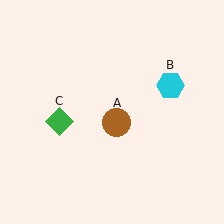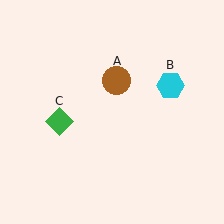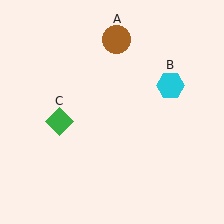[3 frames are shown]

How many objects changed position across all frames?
1 object changed position: brown circle (object A).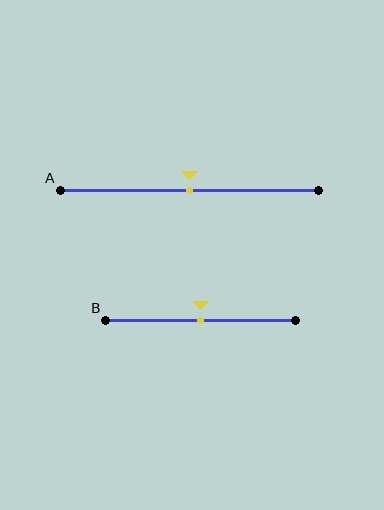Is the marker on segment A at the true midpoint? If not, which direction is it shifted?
Yes, the marker on segment A is at the true midpoint.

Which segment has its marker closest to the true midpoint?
Segment A has its marker closest to the true midpoint.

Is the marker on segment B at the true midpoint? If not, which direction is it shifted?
Yes, the marker on segment B is at the true midpoint.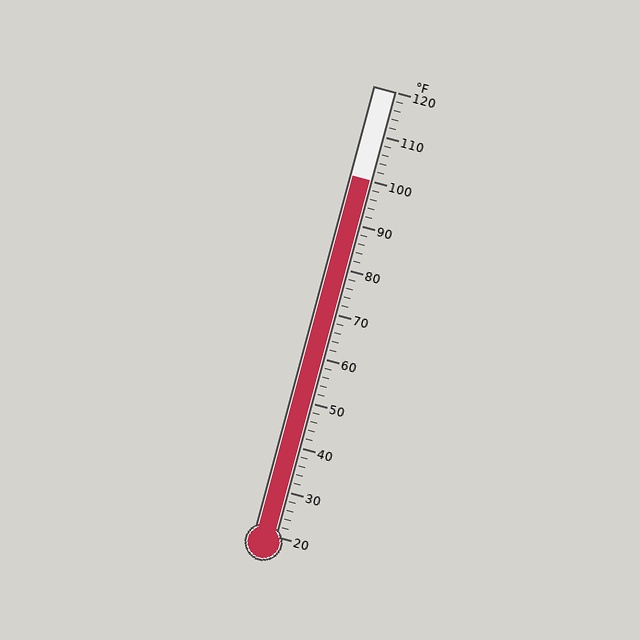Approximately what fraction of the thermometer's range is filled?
The thermometer is filled to approximately 80% of its range.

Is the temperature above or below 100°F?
The temperature is at 100°F.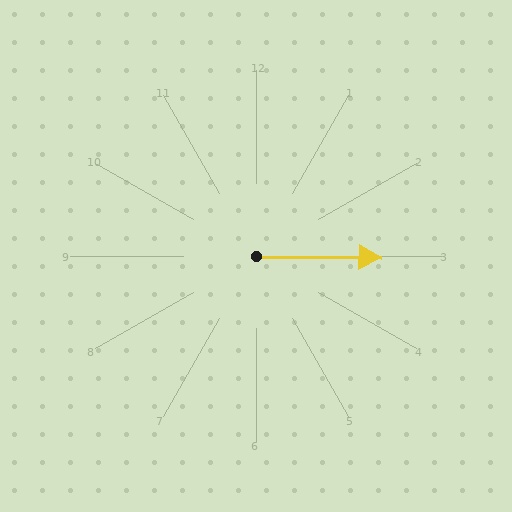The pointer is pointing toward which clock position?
Roughly 3 o'clock.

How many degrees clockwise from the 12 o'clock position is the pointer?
Approximately 91 degrees.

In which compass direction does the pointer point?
East.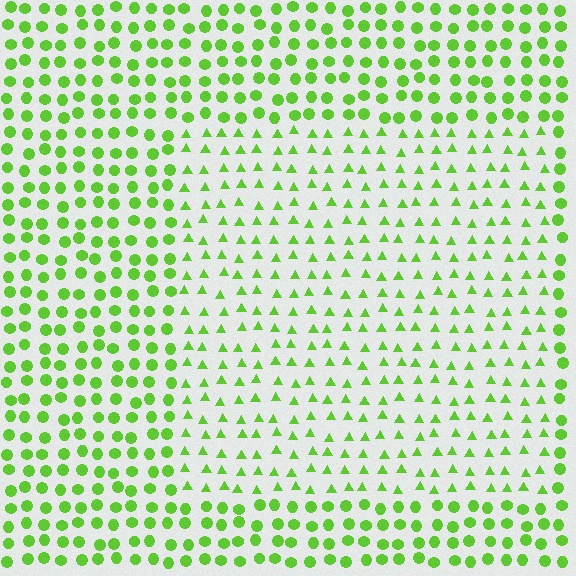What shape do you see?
I see a rectangle.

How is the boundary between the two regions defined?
The boundary is defined by a change in element shape: triangles inside vs. circles outside. All elements share the same color and spacing.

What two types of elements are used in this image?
The image uses triangles inside the rectangle region and circles outside it.